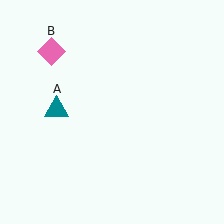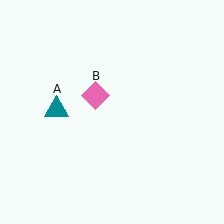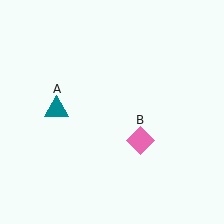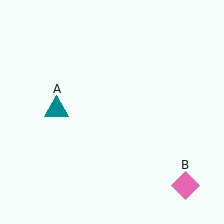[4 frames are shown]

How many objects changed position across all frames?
1 object changed position: pink diamond (object B).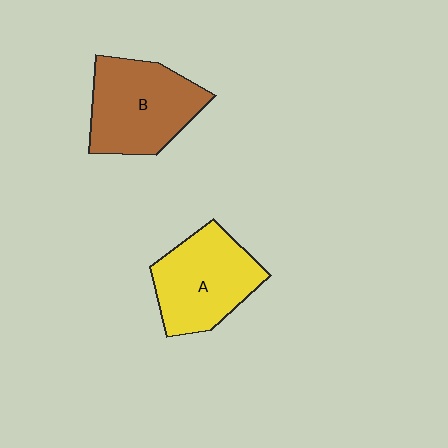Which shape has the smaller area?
Shape A (yellow).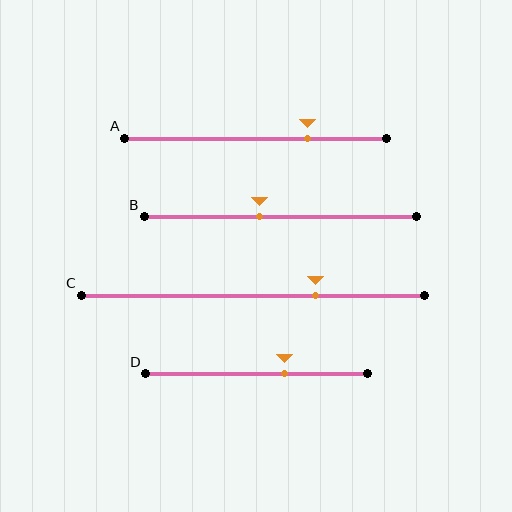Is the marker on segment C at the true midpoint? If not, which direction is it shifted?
No, the marker on segment C is shifted to the right by about 18% of the segment length.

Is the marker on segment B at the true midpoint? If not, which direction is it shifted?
No, the marker on segment B is shifted to the left by about 8% of the segment length.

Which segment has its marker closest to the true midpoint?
Segment B has its marker closest to the true midpoint.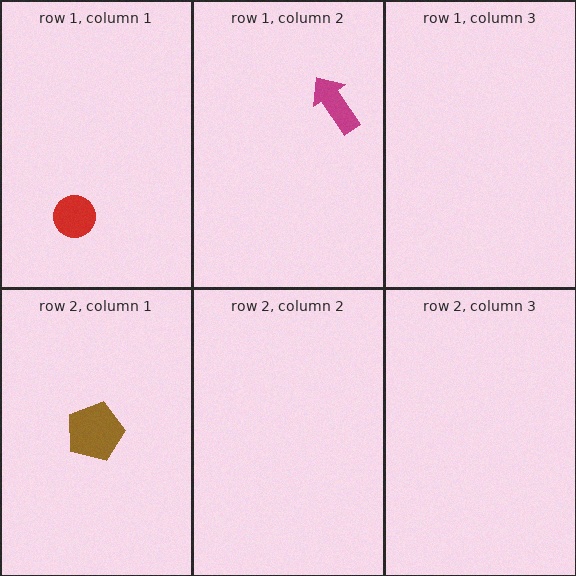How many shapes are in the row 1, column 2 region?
1.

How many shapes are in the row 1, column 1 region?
1.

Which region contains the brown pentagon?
The row 2, column 1 region.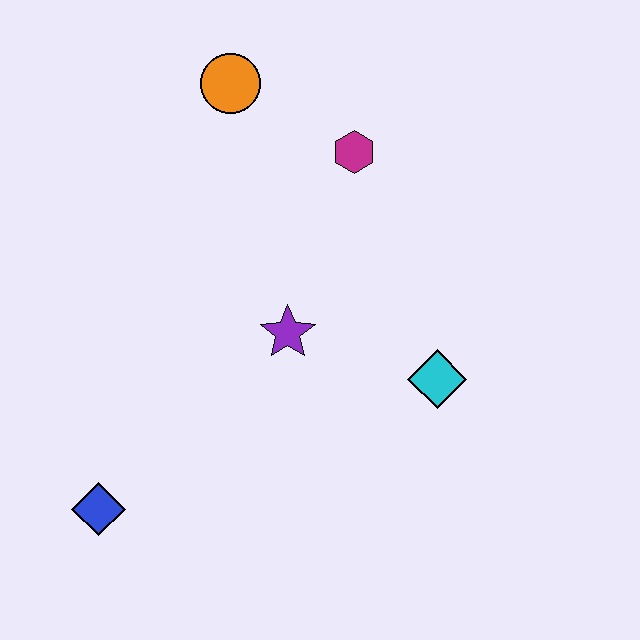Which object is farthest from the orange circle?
The blue diamond is farthest from the orange circle.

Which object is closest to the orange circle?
The magenta hexagon is closest to the orange circle.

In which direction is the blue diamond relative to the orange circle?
The blue diamond is below the orange circle.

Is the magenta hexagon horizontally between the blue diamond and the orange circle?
No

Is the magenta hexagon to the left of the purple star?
No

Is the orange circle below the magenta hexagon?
No